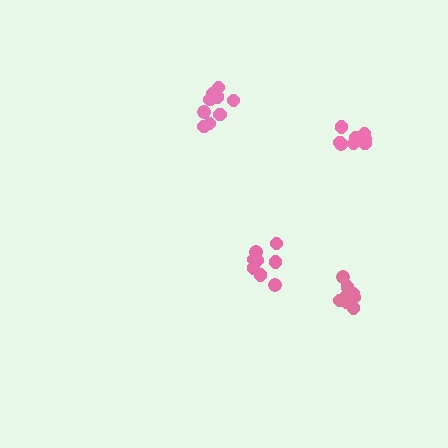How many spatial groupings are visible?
There are 4 spatial groupings.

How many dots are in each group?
Group 1: 10 dots, Group 2: 10 dots, Group 3: 9 dots, Group 4: 8 dots (37 total).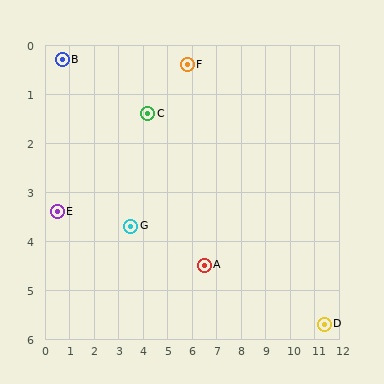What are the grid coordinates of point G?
Point G is at approximately (3.5, 3.7).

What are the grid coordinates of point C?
Point C is at approximately (4.2, 1.4).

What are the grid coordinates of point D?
Point D is at approximately (11.4, 5.7).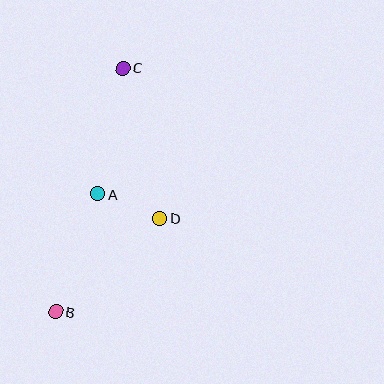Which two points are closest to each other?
Points A and D are closest to each other.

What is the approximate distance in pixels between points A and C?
The distance between A and C is approximately 128 pixels.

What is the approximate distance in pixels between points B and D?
The distance between B and D is approximately 140 pixels.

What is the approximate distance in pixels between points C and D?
The distance between C and D is approximately 155 pixels.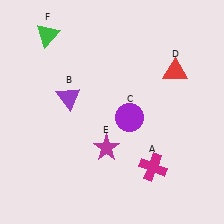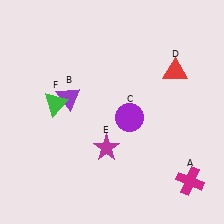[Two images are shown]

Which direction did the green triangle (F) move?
The green triangle (F) moved down.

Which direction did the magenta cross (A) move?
The magenta cross (A) moved right.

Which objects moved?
The objects that moved are: the magenta cross (A), the green triangle (F).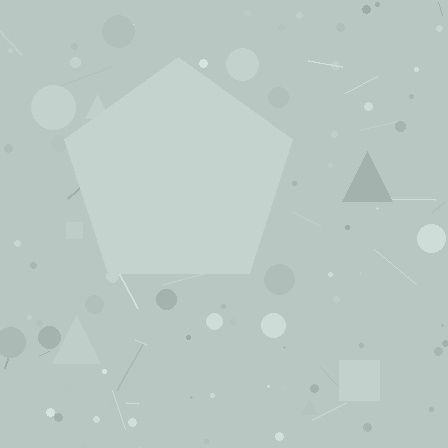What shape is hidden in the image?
A pentagon is hidden in the image.